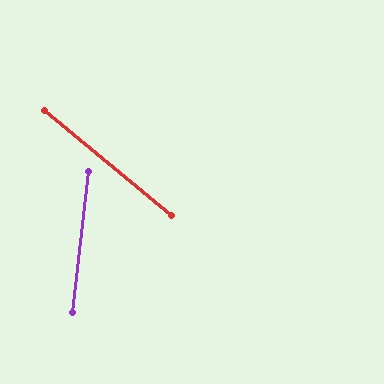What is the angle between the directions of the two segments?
Approximately 57 degrees.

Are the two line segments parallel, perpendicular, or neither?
Neither parallel nor perpendicular — they differ by about 57°.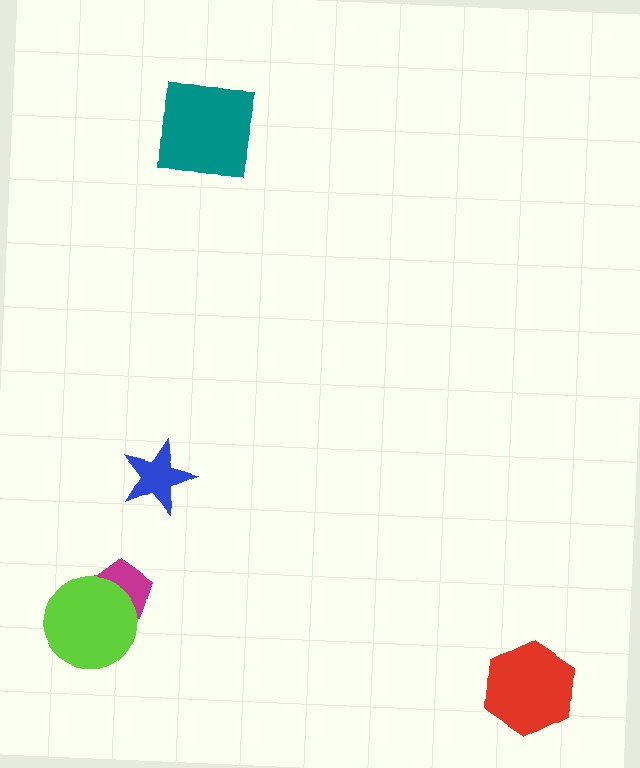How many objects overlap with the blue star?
0 objects overlap with the blue star.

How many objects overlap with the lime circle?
1 object overlaps with the lime circle.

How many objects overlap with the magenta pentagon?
1 object overlaps with the magenta pentagon.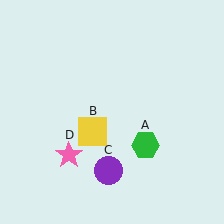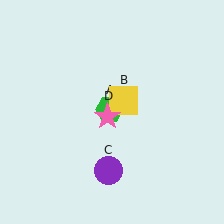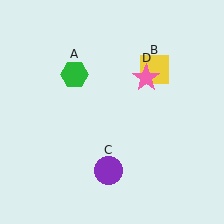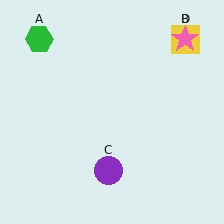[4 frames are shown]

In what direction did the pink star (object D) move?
The pink star (object D) moved up and to the right.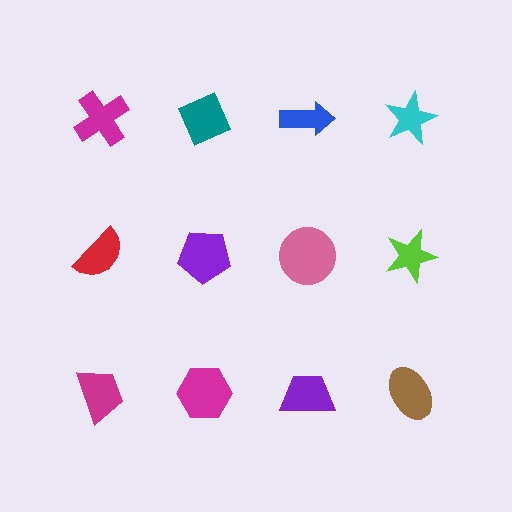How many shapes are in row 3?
4 shapes.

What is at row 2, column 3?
A pink circle.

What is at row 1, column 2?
A teal diamond.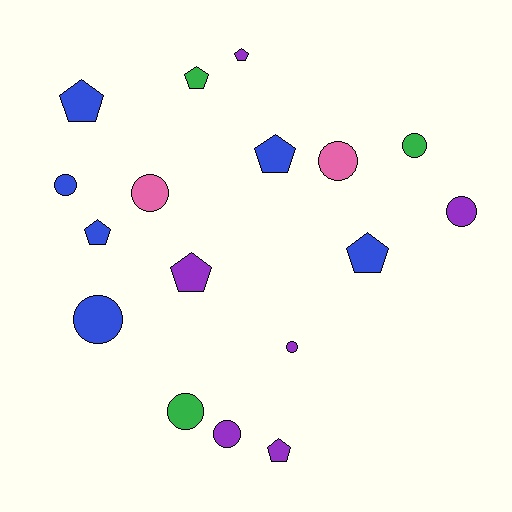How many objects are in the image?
There are 17 objects.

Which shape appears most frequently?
Circle, with 9 objects.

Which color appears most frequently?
Blue, with 6 objects.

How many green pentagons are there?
There is 1 green pentagon.